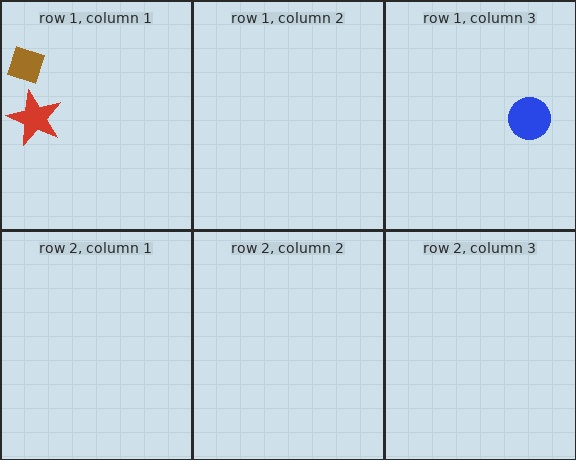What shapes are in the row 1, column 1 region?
The brown diamond, the red star.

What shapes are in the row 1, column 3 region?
The blue circle.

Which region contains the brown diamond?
The row 1, column 1 region.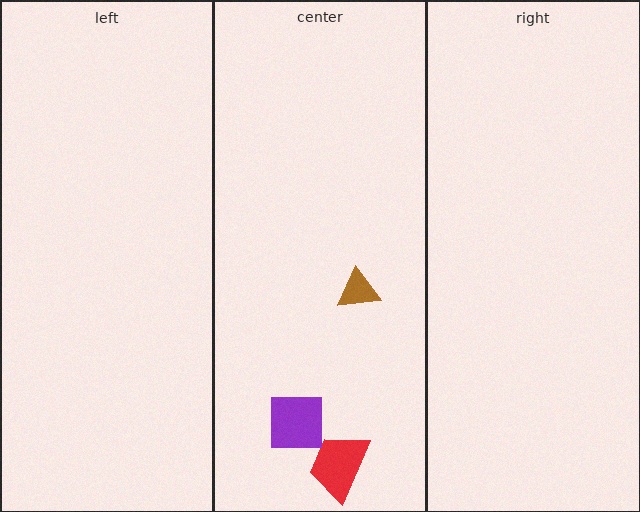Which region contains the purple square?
The center region.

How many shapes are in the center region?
3.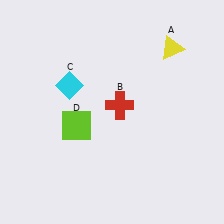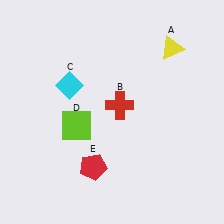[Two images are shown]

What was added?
A red pentagon (E) was added in Image 2.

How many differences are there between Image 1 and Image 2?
There is 1 difference between the two images.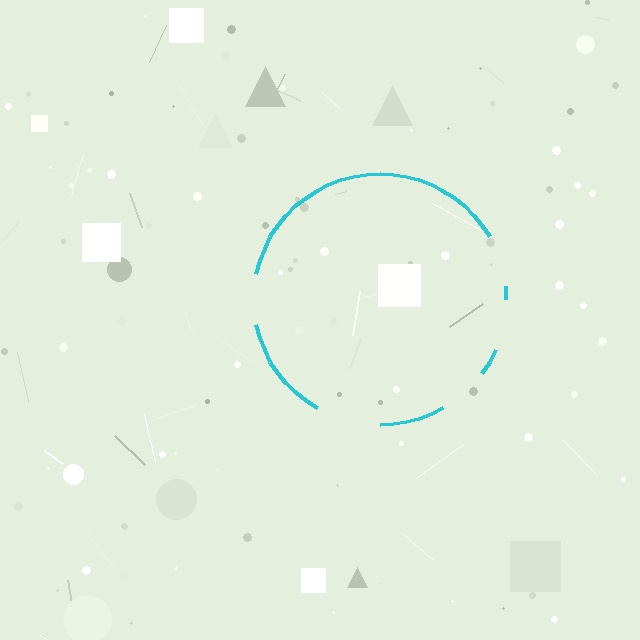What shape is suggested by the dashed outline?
The dashed outline suggests a circle.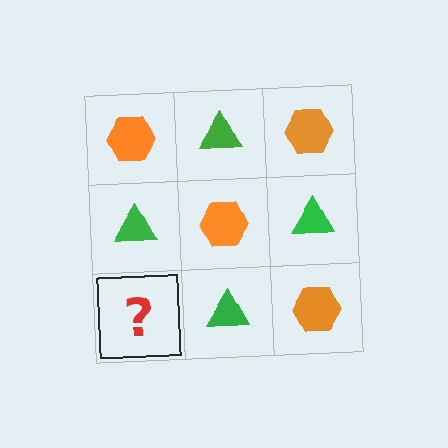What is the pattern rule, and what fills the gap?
The rule is that it alternates orange hexagon and green triangle in a checkerboard pattern. The gap should be filled with an orange hexagon.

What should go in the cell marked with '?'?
The missing cell should contain an orange hexagon.